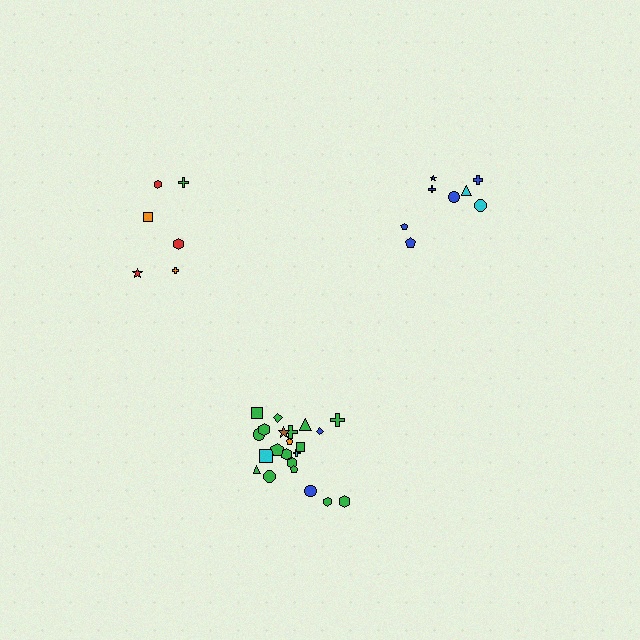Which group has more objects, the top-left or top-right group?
The top-right group.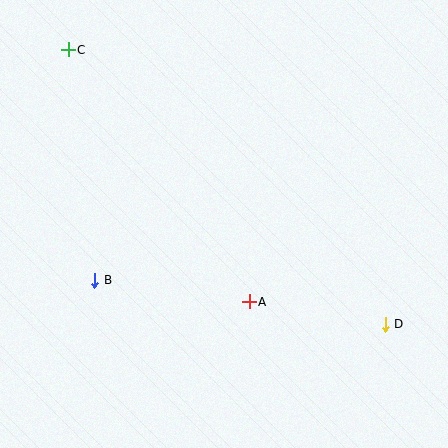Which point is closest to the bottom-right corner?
Point D is closest to the bottom-right corner.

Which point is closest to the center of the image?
Point A at (249, 302) is closest to the center.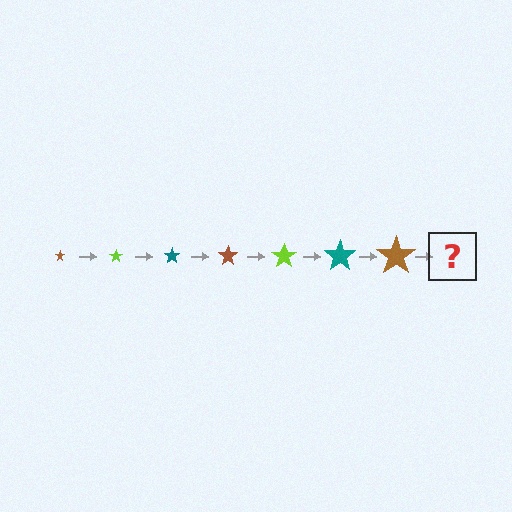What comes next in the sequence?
The next element should be a lime star, larger than the previous one.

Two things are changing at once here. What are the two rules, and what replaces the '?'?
The two rules are that the star grows larger each step and the color cycles through brown, lime, and teal. The '?' should be a lime star, larger than the previous one.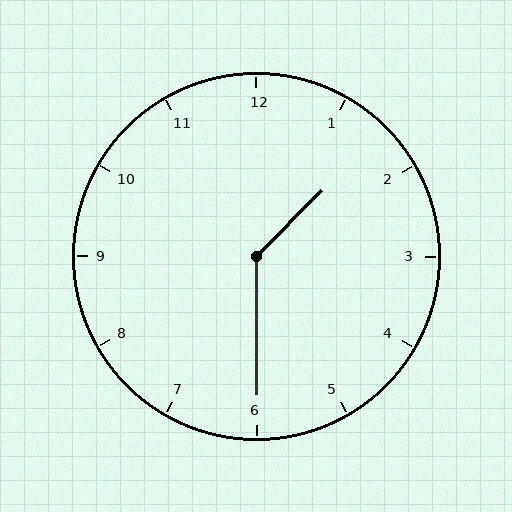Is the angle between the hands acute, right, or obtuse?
It is obtuse.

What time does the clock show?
1:30.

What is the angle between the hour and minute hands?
Approximately 135 degrees.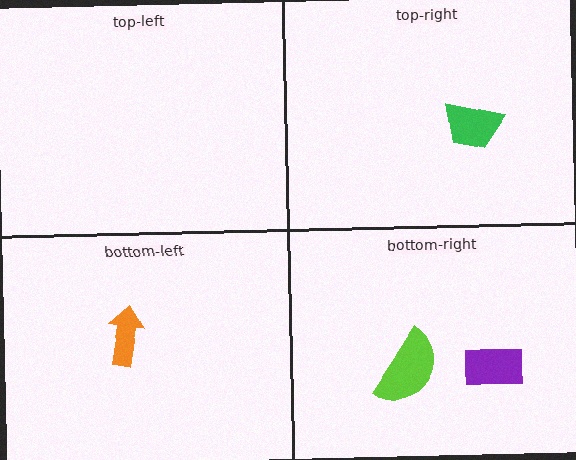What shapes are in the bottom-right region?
The purple rectangle, the lime semicircle.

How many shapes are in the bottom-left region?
1.